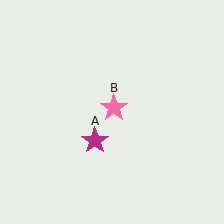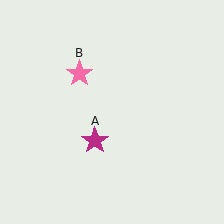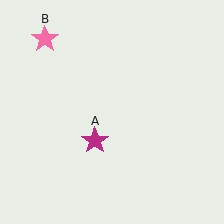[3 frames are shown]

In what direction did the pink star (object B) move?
The pink star (object B) moved up and to the left.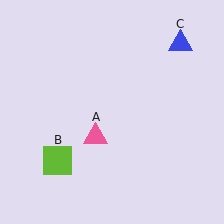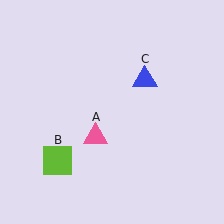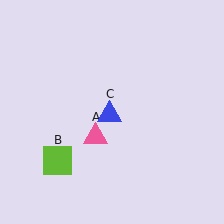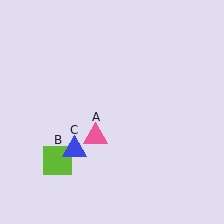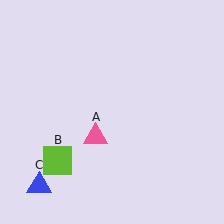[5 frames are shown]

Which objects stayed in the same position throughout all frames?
Pink triangle (object A) and lime square (object B) remained stationary.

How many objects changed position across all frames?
1 object changed position: blue triangle (object C).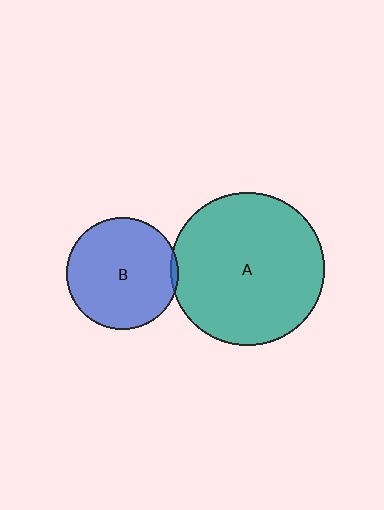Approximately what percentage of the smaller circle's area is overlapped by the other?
Approximately 5%.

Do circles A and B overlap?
Yes.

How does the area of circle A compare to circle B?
Approximately 1.9 times.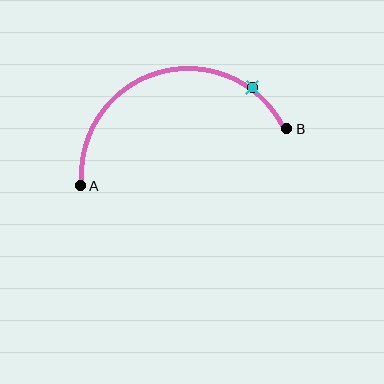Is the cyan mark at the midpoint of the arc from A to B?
No. The cyan mark lies on the arc but is closer to endpoint B. The arc midpoint would be at the point on the curve equidistant along the arc from both A and B.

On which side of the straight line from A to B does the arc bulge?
The arc bulges above the straight line connecting A and B.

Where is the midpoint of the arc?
The arc midpoint is the point on the curve farthest from the straight line joining A and B. It sits above that line.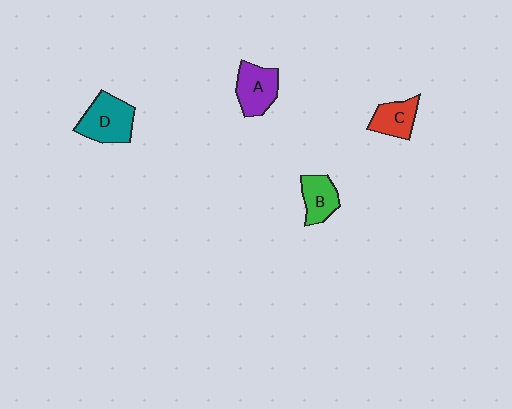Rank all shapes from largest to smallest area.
From largest to smallest: D (teal), A (purple), B (green), C (red).